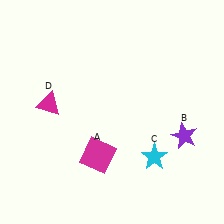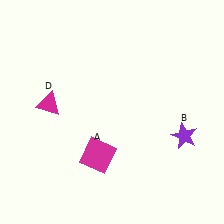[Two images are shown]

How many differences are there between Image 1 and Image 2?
There is 1 difference between the two images.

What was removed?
The cyan star (C) was removed in Image 2.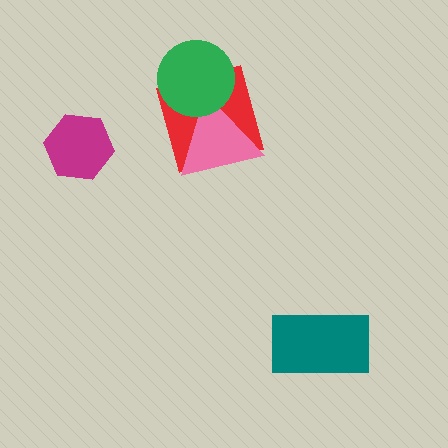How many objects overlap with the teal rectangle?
0 objects overlap with the teal rectangle.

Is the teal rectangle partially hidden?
No, no other shape covers it.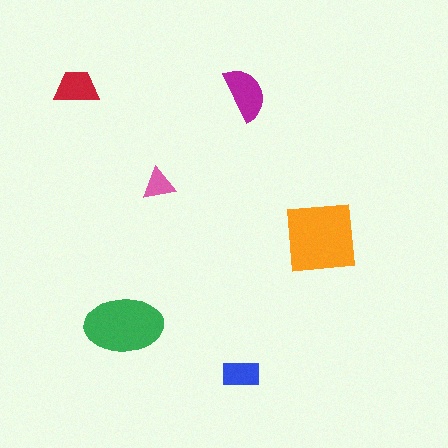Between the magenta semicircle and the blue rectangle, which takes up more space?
The magenta semicircle.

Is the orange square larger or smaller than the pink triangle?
Larger.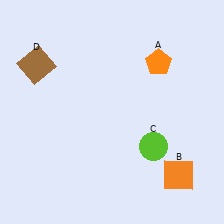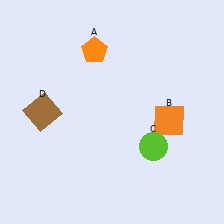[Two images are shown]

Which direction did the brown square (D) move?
The brown square (D) moved down.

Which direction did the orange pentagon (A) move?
The orange pentagon (A) moved left.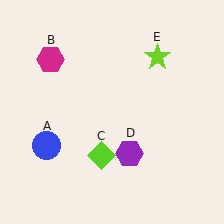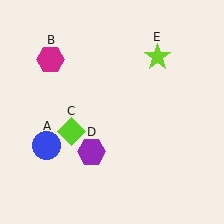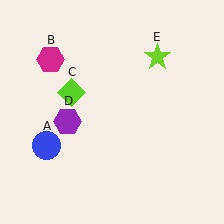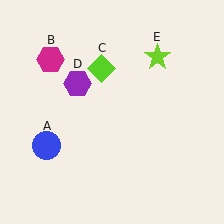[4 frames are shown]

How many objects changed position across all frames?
2 objects changed position: lime diamond (object C), purple hexagon (object D).